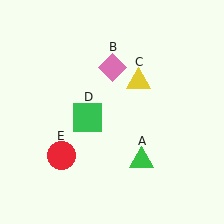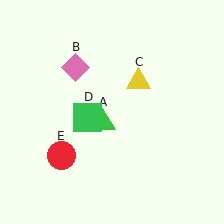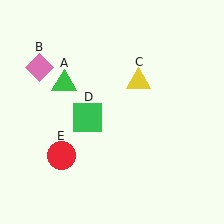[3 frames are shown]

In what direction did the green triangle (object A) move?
The green triangle (object A) moved up and to the left.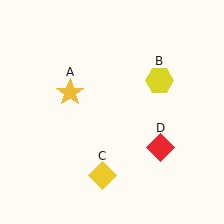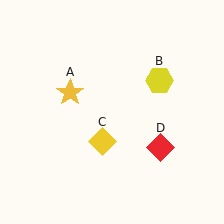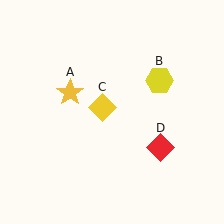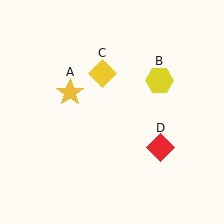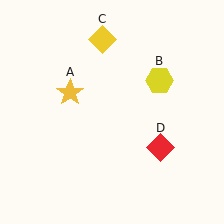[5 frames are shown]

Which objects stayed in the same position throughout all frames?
Yellow star (object A) and yellow hexagon (object B) and red diamond (object D) remained stationary.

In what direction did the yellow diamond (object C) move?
The yellow diamond (object C) moved up.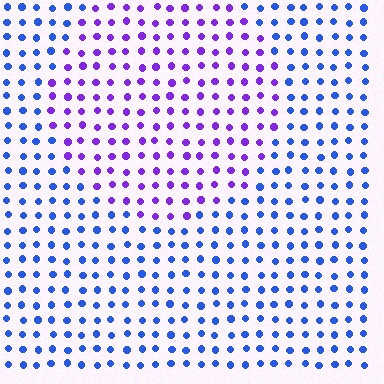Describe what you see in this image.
The image is filled with small blue elements in a uniform arrangement. A circle-shaped region is visible where the elements are tinted to a slightly different hue, forming a subtle color boundary.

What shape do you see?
I see a circle.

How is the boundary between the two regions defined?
The boundary is defined purely by a slight shift in hue (about 46 degrees). Spacing, size, and orientation are identical on both sides.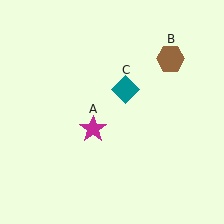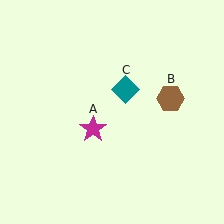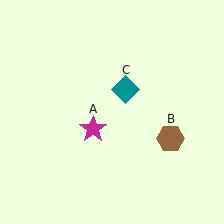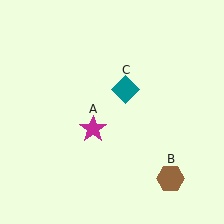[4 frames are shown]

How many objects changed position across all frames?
1 object changed position: brown hexagon (object B).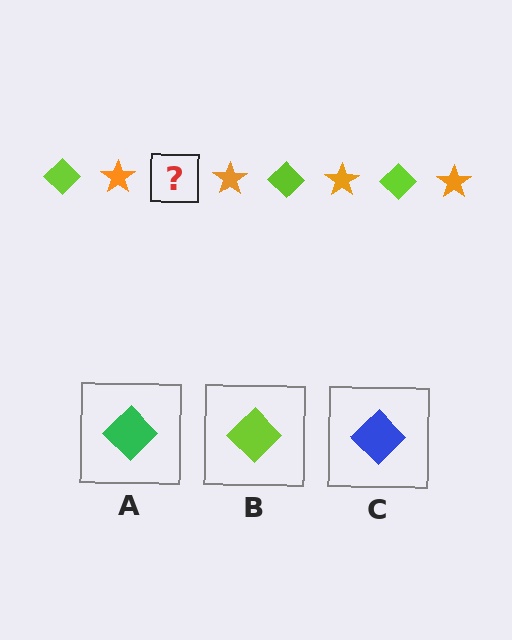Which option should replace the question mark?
Option B.